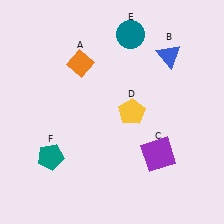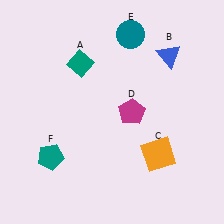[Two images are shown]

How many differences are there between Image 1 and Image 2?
There are 3 differences between the two images.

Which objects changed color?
A changed from orange to teal. C changed from purple to orange. D changed from yellow to magenta.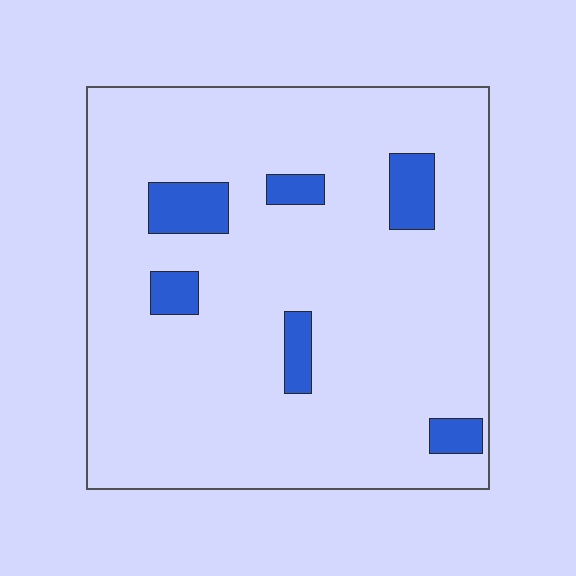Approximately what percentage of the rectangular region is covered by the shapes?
Approximately 10%.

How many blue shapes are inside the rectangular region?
6.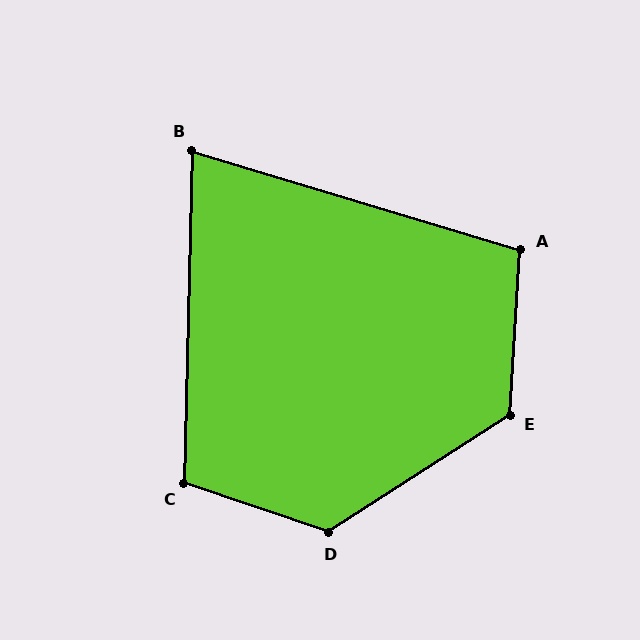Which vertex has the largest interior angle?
D, at approximately 128 degrees.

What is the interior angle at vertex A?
Approximately 103 degrees (obtuse).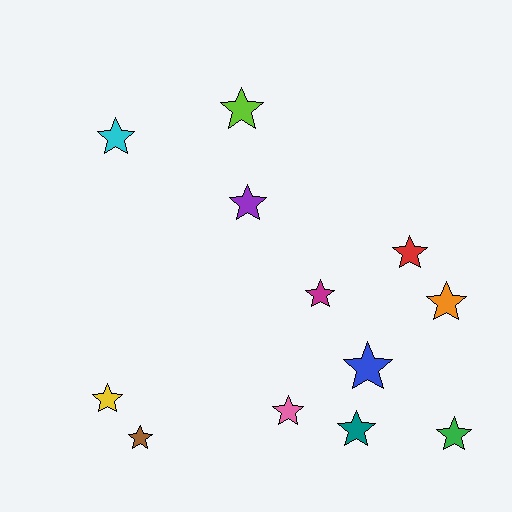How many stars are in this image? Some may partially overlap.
There are 12 stars.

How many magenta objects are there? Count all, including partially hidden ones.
There is 1 magenta object.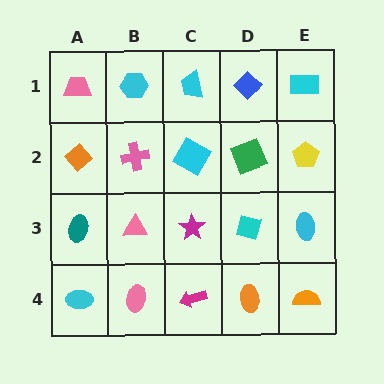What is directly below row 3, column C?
A magenta arrow.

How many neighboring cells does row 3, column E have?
3.